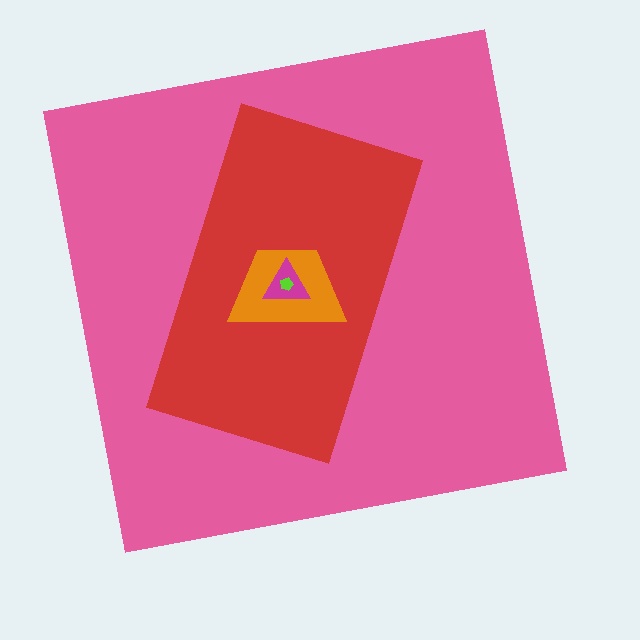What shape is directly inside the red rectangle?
The orange trapezoid.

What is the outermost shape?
The pink square.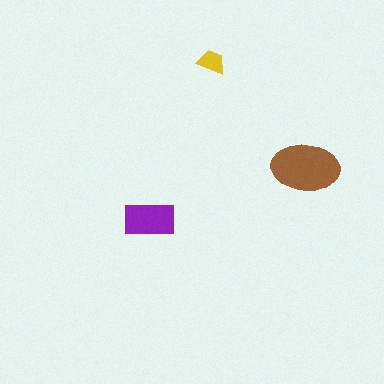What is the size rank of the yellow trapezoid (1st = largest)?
3rd.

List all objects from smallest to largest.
The yellow trapezoid, the purple rectangle, the brown ellipse.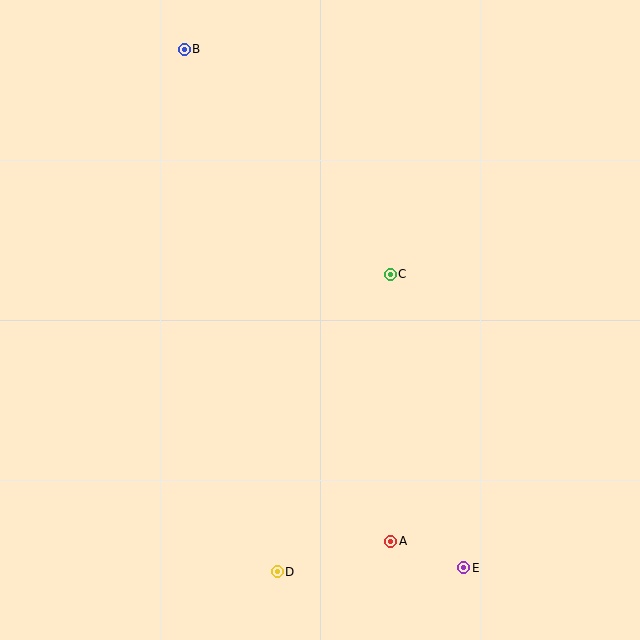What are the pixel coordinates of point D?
Point D is at (277, 572).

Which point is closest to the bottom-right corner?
Point E is closest to the bottom-right corner.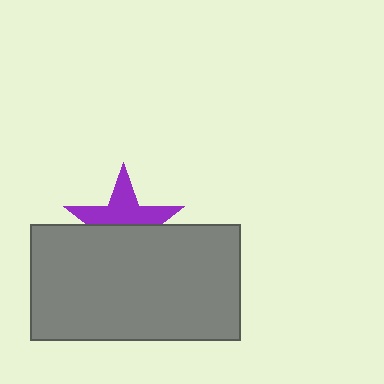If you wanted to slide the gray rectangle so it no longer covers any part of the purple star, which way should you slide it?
Slide it down — that is the most direct way to separate the two shapes.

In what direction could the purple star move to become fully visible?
The purple star could move up. That would shift it out from behind the gray rectangle entirely.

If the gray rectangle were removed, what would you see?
You would see the complete purple star.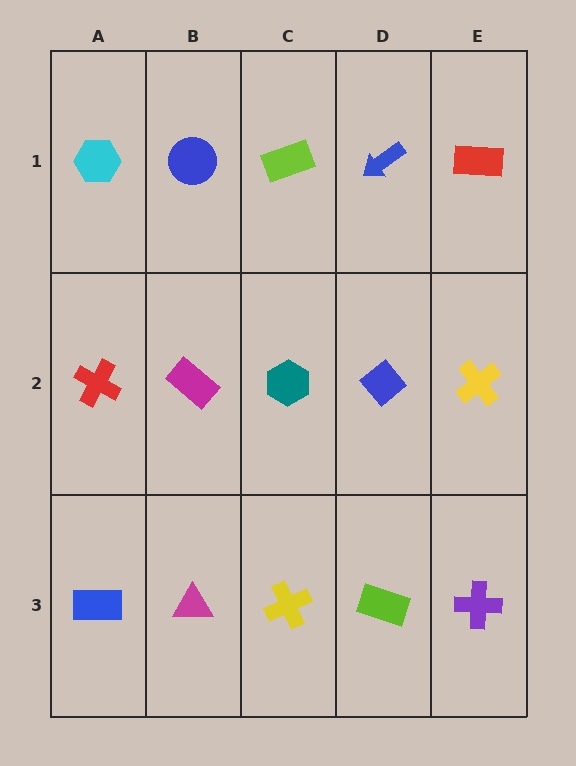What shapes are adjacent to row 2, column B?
A blue circle (row 1, column B), a magenta triangle (row 3, column B), a red cross (row 2, column A), a teal hexagon (row 2, column C).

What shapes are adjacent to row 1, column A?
A red cross (row 2, column A), a blue circle (row 1, column B).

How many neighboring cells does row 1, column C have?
3.